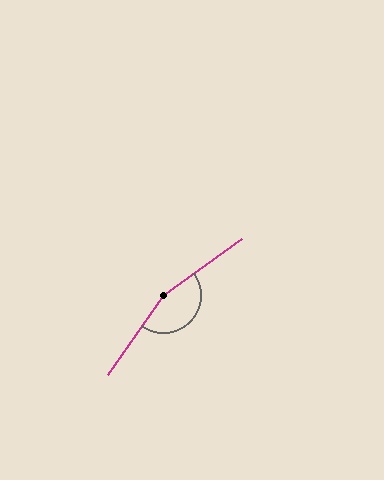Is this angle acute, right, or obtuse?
It is obtuse.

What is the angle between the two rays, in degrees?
Approximately 161 degrees.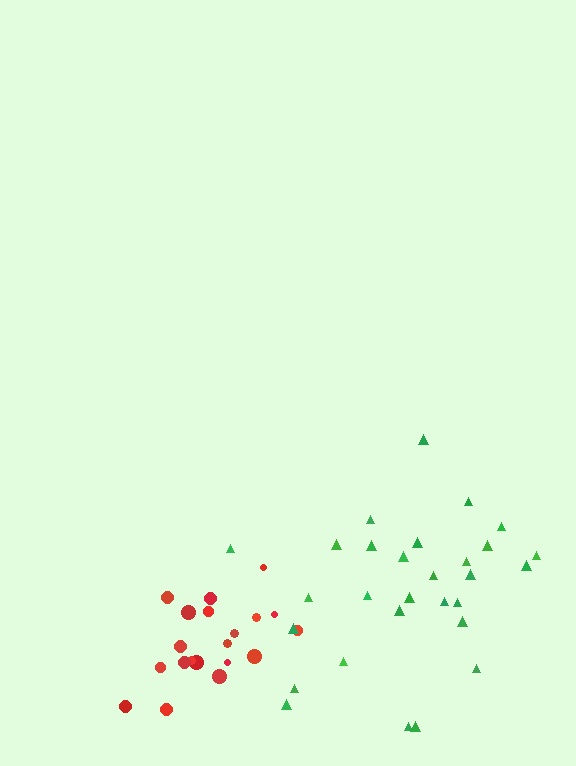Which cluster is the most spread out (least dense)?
Green.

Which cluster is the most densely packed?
Red.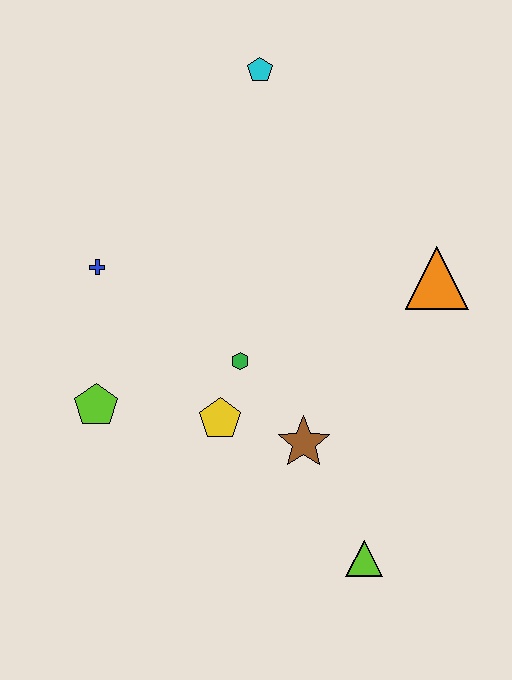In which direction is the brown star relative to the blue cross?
The brown star is to the right of the blue cross.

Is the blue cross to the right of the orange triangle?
No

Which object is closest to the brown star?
The yellow pentagon is closest to the brown star.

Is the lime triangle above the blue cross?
No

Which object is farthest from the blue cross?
The lime triangle is farthest from the blue cross.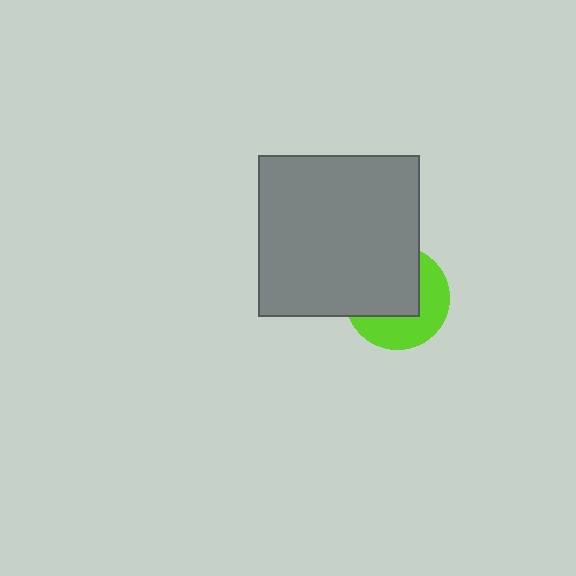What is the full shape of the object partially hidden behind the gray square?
The partially hidden object is a lime circle.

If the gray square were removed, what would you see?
You would see the complete lime circle.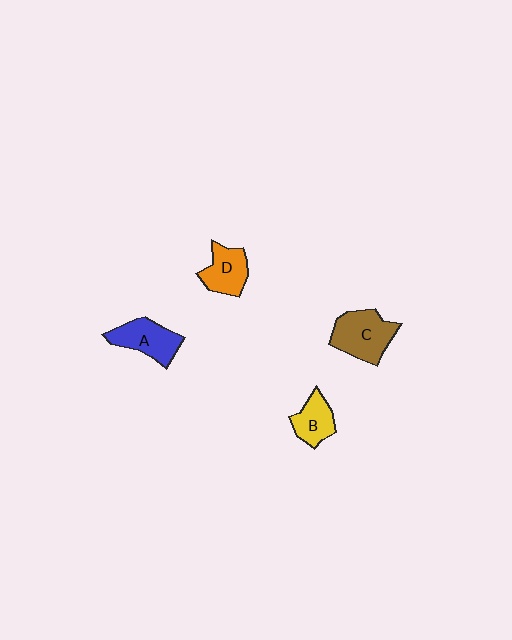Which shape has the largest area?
Shape C (brown).